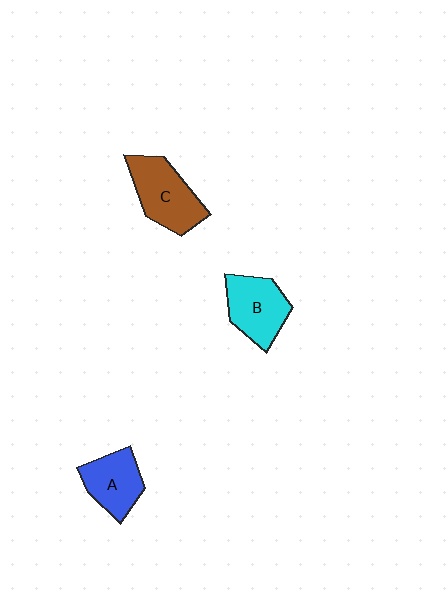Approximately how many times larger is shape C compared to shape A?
Approximately 1.3 times.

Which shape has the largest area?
Shape C (brown).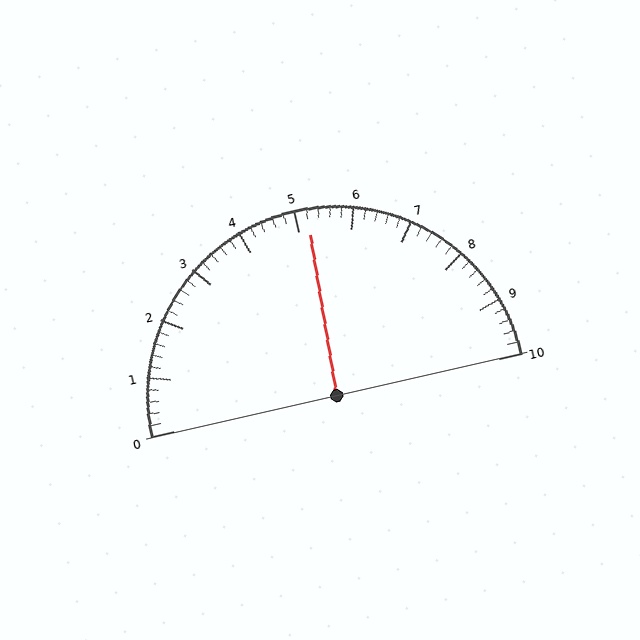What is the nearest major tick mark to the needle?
The nearest major tick mark is 5.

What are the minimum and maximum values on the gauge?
The gauge ranges from 0 to 10.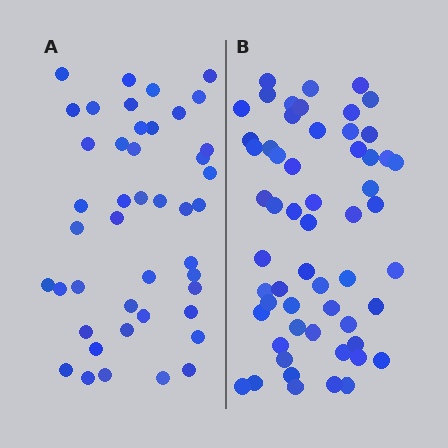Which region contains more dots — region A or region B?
Region B (the right region) has more dots.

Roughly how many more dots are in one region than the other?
Region B has approximately 15 more dots than region A.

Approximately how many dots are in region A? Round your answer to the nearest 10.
About 40 dots. (The exact count is 44, which rounds to 40.)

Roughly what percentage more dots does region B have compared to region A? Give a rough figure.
About 30% more.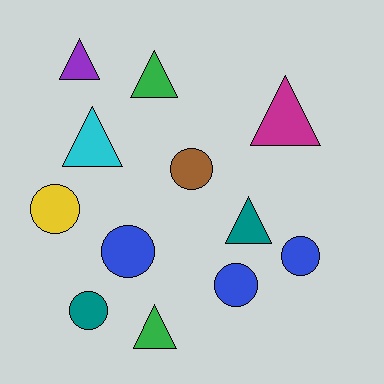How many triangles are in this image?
There are 6 triangles.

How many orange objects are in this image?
There are no orange objects.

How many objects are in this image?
There are 12 objects.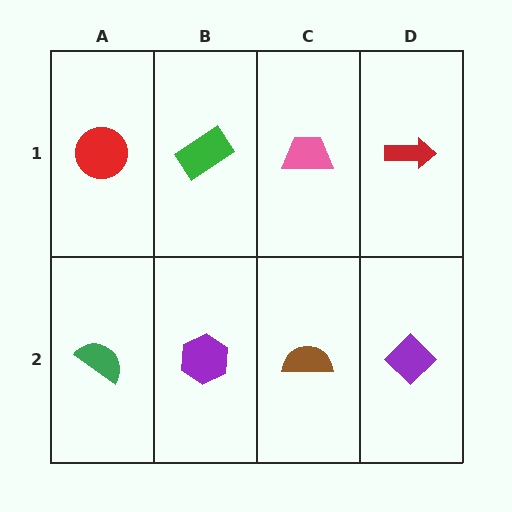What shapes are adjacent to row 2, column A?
A red circle (row 1, column A), a purple hexagon (row 2, column B).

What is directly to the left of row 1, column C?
A green rectangle.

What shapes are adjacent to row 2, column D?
A red arrow (row 1, column D), a brown semicircle (row 2, column C).